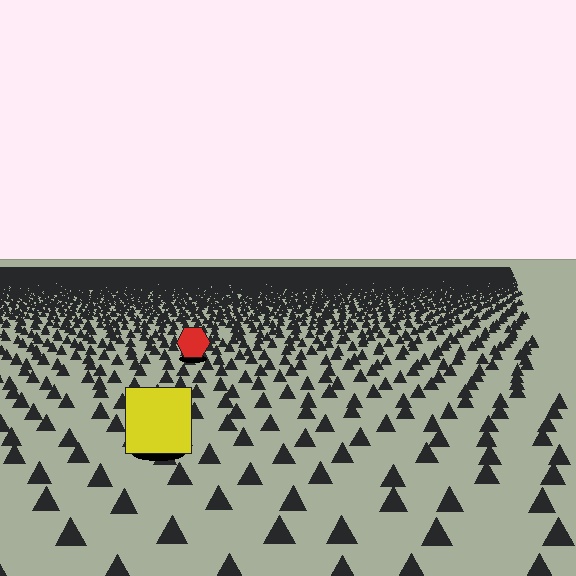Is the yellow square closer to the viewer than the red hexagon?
Yes. The yellow square is closer — you can tell from the texture gradient: the ground texture is coarser near it.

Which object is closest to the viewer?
The yellow square is closest. The texture marks near it are larger and more spread out.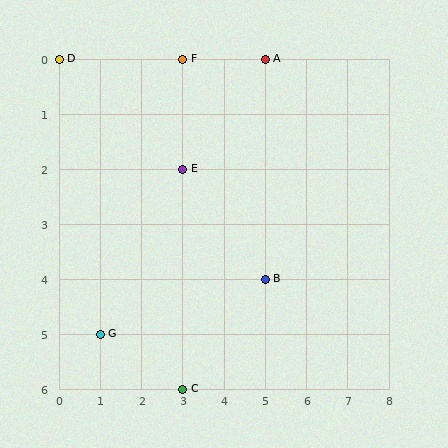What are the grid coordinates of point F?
Point F is at grid coordinates (3, 0).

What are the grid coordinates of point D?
Point D is at grid coordinates (0, 0).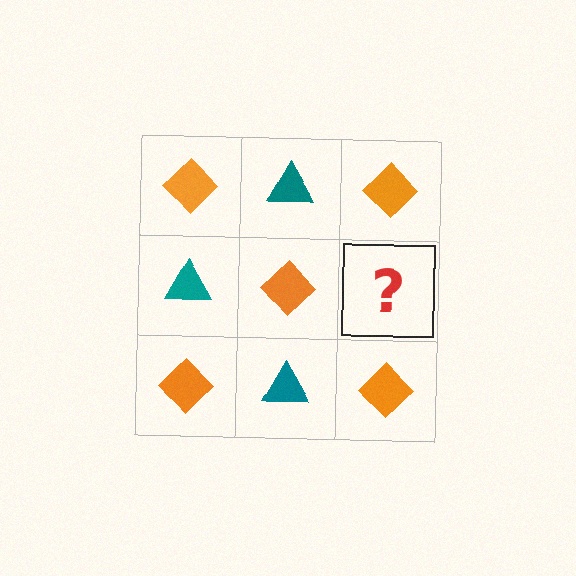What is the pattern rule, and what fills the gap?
The rule is that it alternates orange diamond and teal triangle in a checkerboard pattern. The gap should be filled with a teal triangle.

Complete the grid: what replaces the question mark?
The question mark should be replaced with a teal triangle.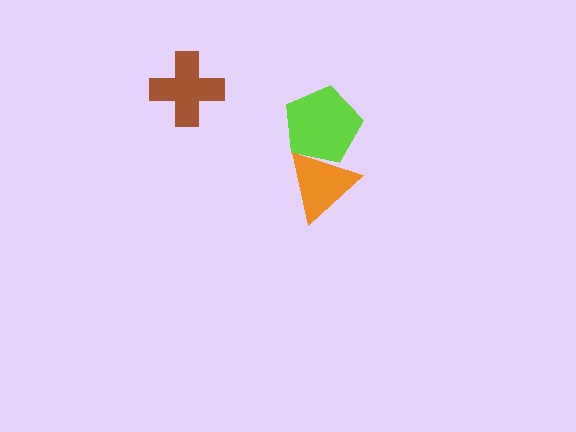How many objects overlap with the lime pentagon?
1 object overlaps with the lime pentagon.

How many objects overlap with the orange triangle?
1 object overlaps with the orange triangle.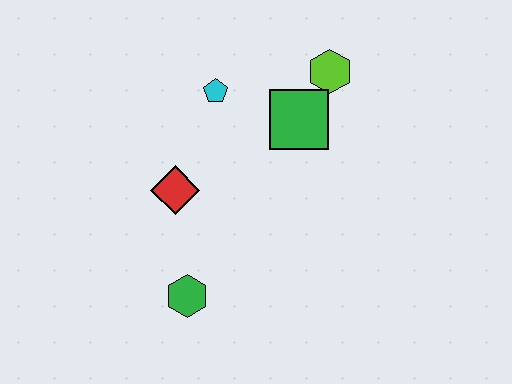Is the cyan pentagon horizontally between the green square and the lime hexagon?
No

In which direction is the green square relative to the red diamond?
The green square is to the right of the red diamond.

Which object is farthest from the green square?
The green hexagon is farthest from the green square.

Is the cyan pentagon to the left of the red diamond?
No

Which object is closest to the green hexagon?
The red diamond is closest to the green hexagon.